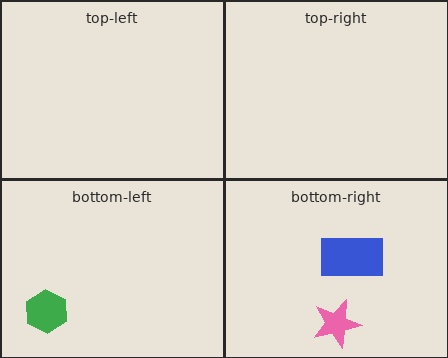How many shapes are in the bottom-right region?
2.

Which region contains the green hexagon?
The bottom-left region.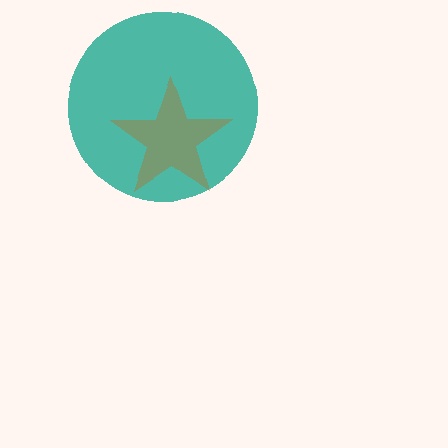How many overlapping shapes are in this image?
There are 2 overlapping shapes in the image.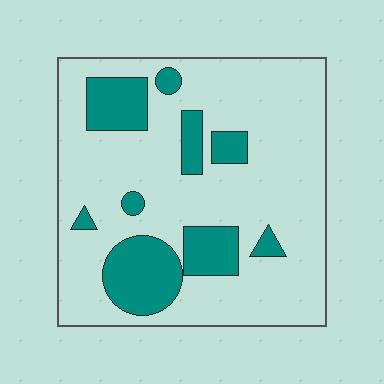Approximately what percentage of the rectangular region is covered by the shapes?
Approximately 20%.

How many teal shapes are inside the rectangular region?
9.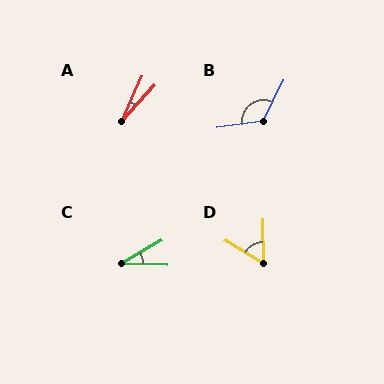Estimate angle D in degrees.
Approximately 58 degrees.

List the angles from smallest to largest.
A (18°), C (32°), D (58°), B (125°).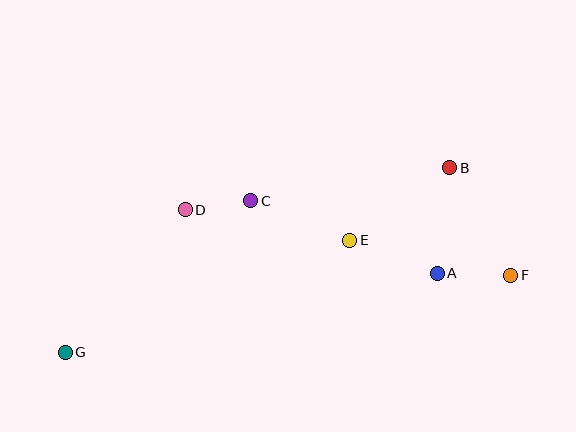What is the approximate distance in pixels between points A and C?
The distance between A and C is approximately 200 pixels.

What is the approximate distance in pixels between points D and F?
The distance between D and F is approximately 332 pixels.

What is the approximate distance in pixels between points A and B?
The distance between A and B is approximately 106 pixels.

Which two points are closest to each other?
Points C and D are closest to each other.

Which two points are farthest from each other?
Points F and G are farthest from each other.